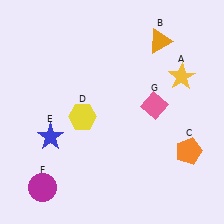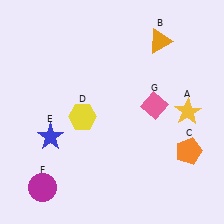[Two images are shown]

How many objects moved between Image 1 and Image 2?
1 object moved between the two images.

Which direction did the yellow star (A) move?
The yellow star (A) moved down.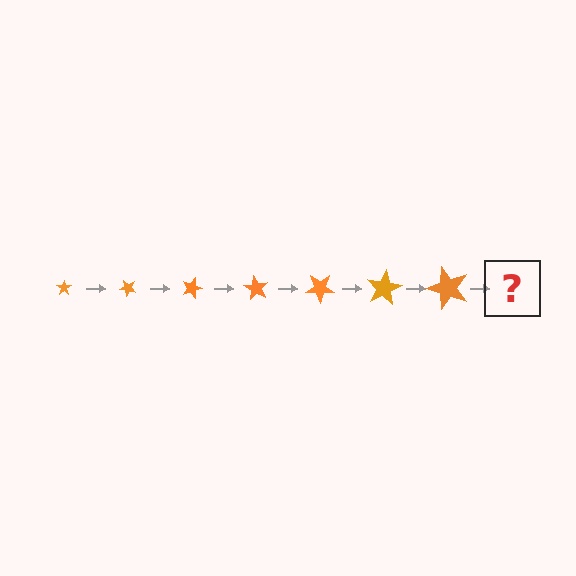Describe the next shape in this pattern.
It should be a star, larger than the previous one and rotated 315 degrees from the start.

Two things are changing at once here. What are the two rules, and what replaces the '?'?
The two rules are that the star grows larger each step and it rotates 45 degrees each step. The '?' should be a star, larger than the previous one and rotated 315 degrees from the start.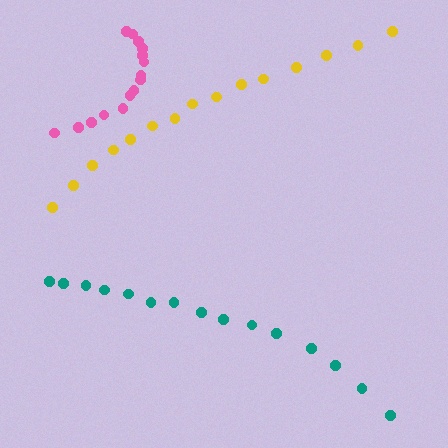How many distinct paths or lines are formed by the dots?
There are 3 distinct paths.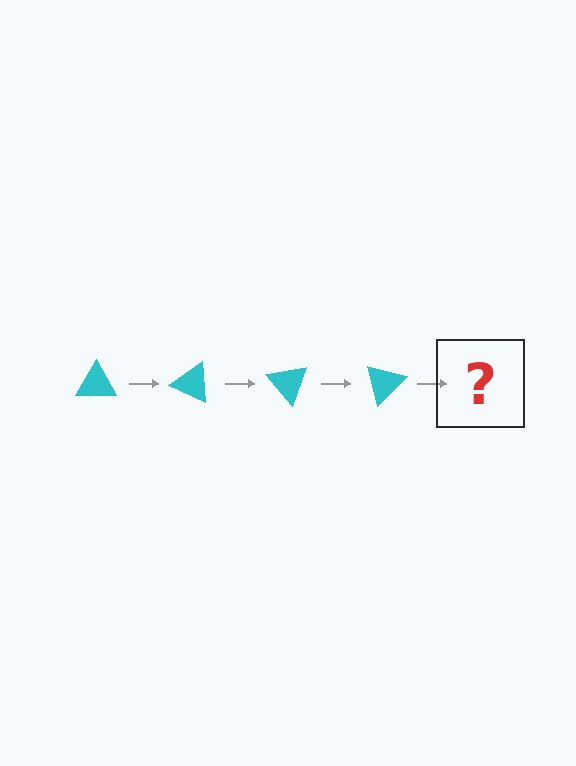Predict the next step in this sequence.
The next step is a cyan triangle rotated 100 degrees.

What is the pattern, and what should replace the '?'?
The pattern is that the triangle rotates 25 degrees each step. The '?' should be a cyan triangle rotated 100 degrees.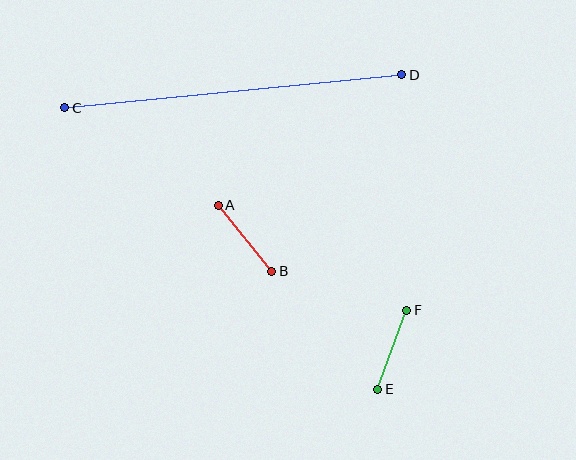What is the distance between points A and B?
The distance is approximately 85 pixels.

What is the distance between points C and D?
The distance is approximately 339 pixels.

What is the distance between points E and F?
The distance is approximately 84 pixels.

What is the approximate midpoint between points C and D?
The midpoint is at approximately (233, 91) pixels.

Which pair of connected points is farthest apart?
Points C and D are farthest apart.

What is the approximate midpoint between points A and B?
The midpoint is at approximately (245, 238) pixels.